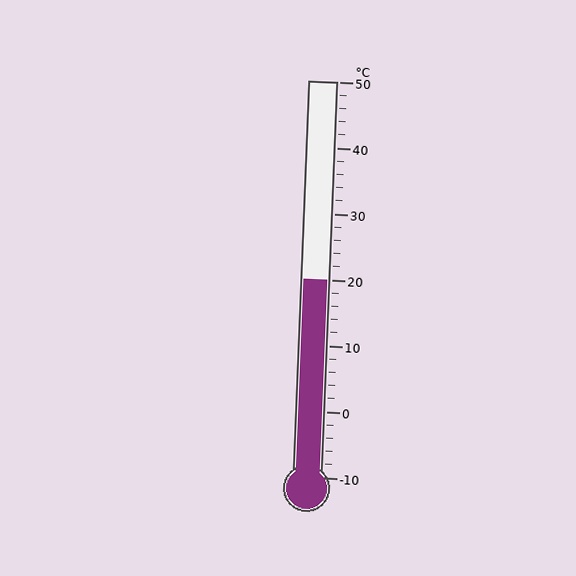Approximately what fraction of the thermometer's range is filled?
The thermometer is filled to approximately 50% of its range.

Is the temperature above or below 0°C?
The temperature is above 0°C.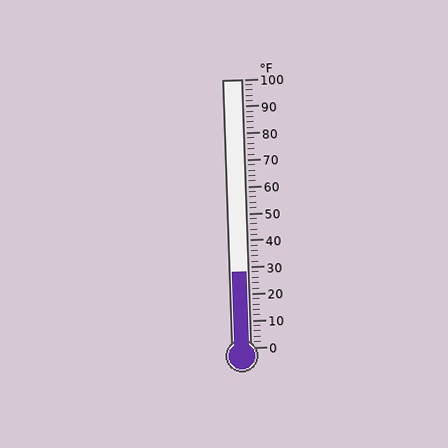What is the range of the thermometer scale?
The thermometer scale ranges from 0°F to 100°F.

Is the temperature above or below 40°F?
The temperature is below 40°F.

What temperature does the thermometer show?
The thermometer shows approximately 28°F.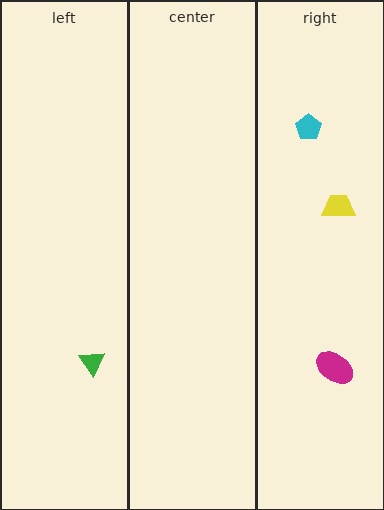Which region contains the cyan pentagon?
The right region.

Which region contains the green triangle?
The left region.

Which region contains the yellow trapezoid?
The right region.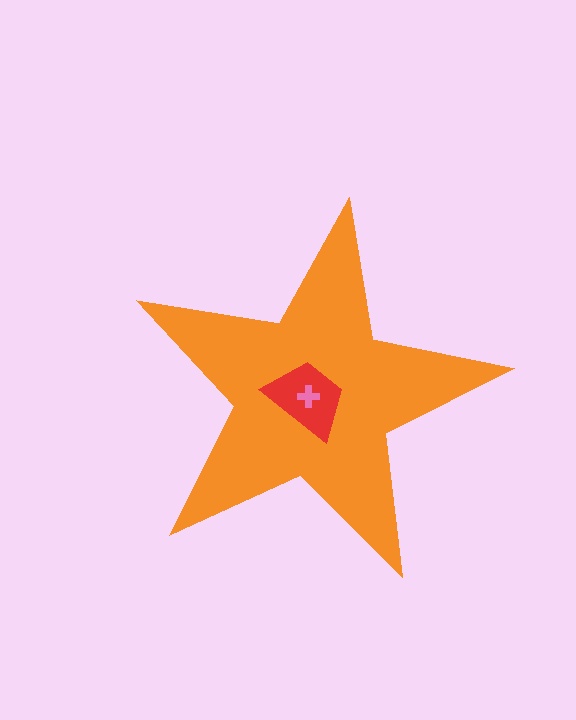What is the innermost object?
The pink cross.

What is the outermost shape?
The orange star.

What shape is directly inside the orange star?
The red trapezoid.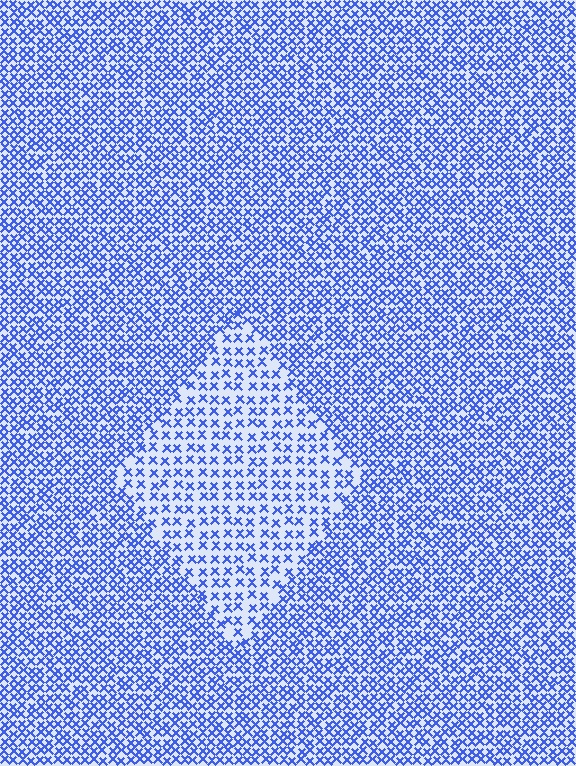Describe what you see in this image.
The image contains small blue elements arranged at two different densities. A diamond-shaped region is visible where the elements are less densely packed than the surrounding area.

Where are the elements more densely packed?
The elements are more densely packed outside the diamond boundary.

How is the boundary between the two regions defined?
The boundary is defined by a change in element density (approximately 1.9x ratio). All elements are the same color, size, and shape.